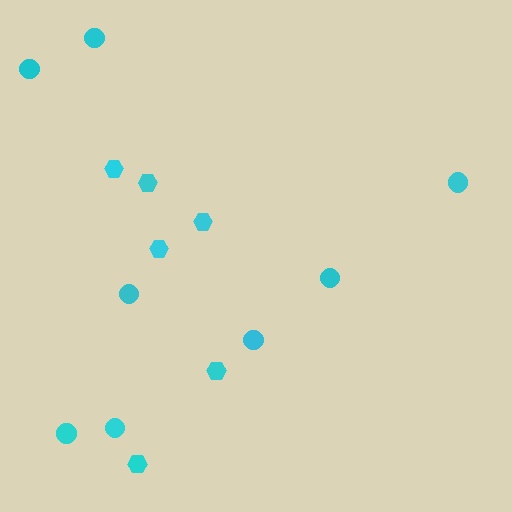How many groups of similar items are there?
There are 2 groups: one group of circles (8) and one group of hexagons (6).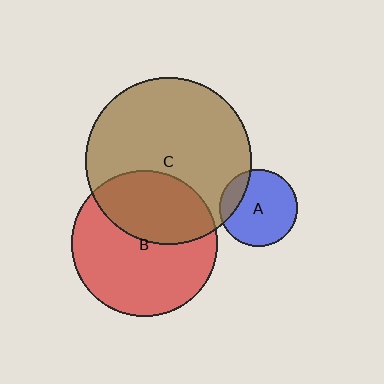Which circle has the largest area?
Circle C (brown).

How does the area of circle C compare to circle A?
Approximately 4.6 times.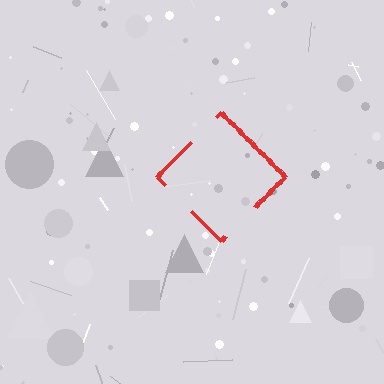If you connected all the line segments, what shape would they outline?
They would outline a diamond.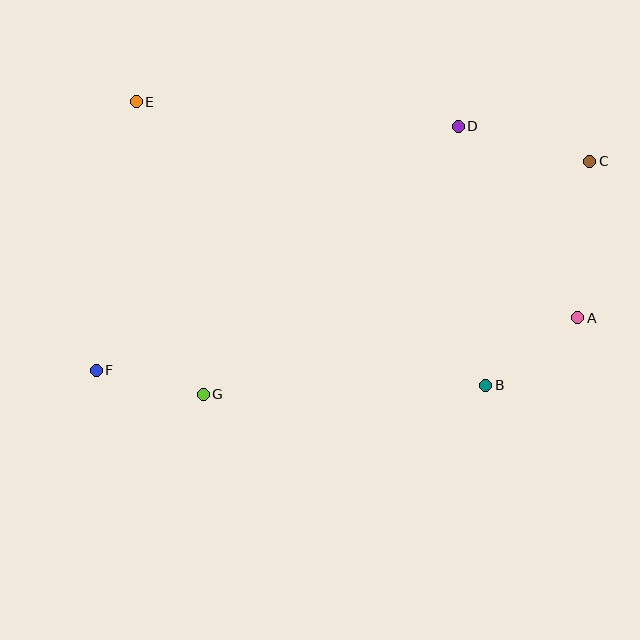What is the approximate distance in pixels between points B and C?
The distance between B and C is approximately 247 pixels.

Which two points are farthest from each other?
Points C and F are farthest from each other.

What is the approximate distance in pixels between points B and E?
The distance between B and E is approximately 450 pixels.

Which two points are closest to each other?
Points F and G are closest to each other.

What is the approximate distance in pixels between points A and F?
The distance between A and F is approximately 484 pixels.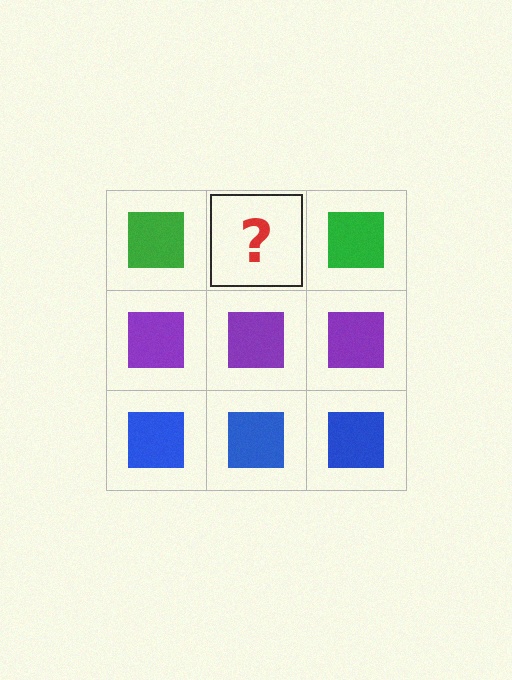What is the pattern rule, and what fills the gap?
The rule is that each row has a consistent color. The gap should be filled with a green square.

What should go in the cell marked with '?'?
The missing cell should contain a green square.